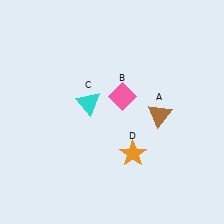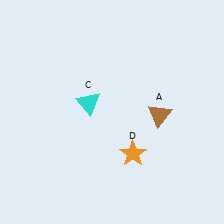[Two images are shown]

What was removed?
The pink diamond (B) was removed in Image 2.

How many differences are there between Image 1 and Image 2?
There is 1 difference between the two images.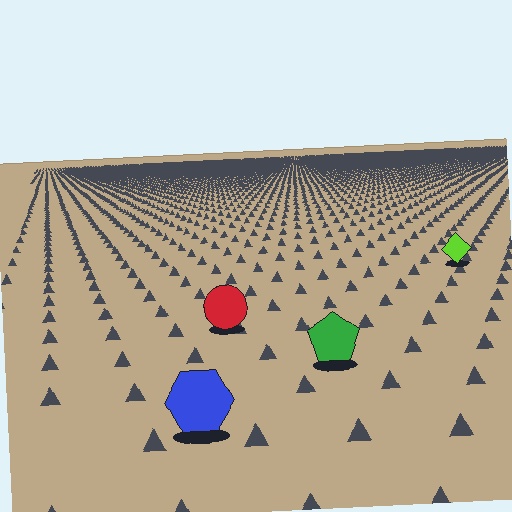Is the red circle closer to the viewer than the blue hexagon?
No. The blue hexagon is closer — you can tell from the texture gradient: the ground texture is coarser near it.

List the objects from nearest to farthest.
From nearest to farthest: the blue hexagon, the green pentagon, the red circle, the lime diamond.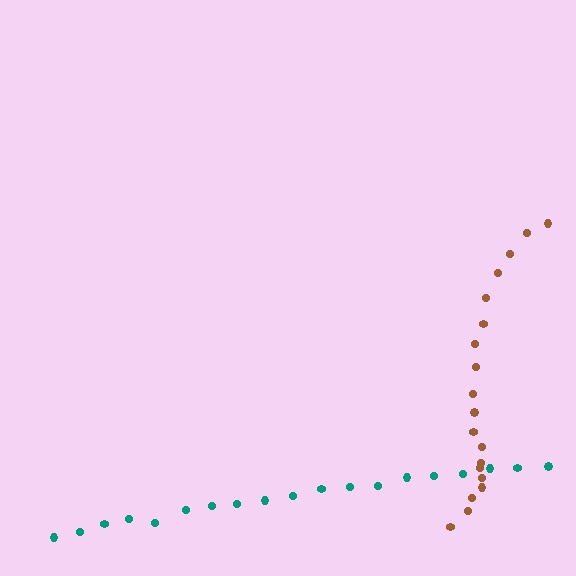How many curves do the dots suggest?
There are 2 distinct paths.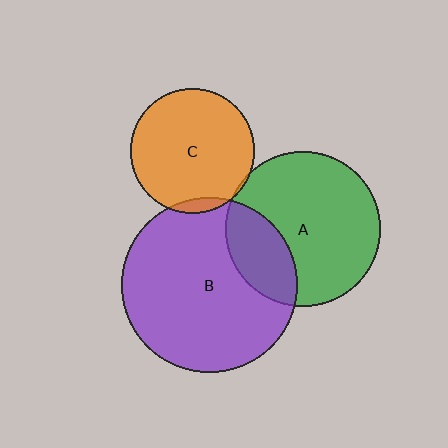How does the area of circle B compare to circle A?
Approximately 1.3 times.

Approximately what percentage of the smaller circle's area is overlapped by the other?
Approximately 25%.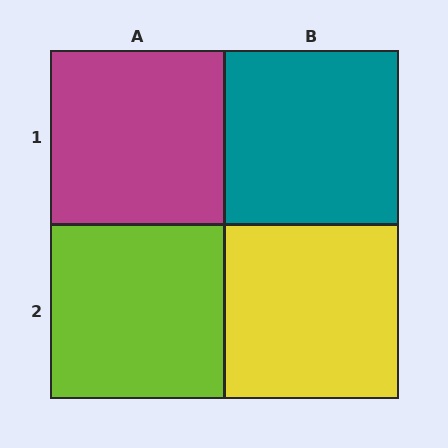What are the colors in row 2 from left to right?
Lime, yellow.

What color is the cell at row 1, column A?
Magenta.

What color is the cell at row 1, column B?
Teal.